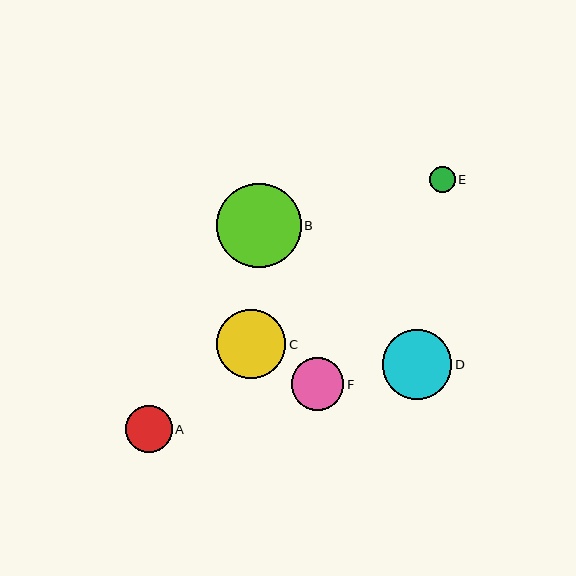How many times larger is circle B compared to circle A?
Circle B is approximately 1.8 times the size of circle A.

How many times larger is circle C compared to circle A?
Circle C is approximately 1.5 times the size of circle A.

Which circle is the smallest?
Circle E is the smallest with a size of approximately 26 pixels.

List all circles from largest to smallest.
From largest to smallest: B, D, C, F, A, E.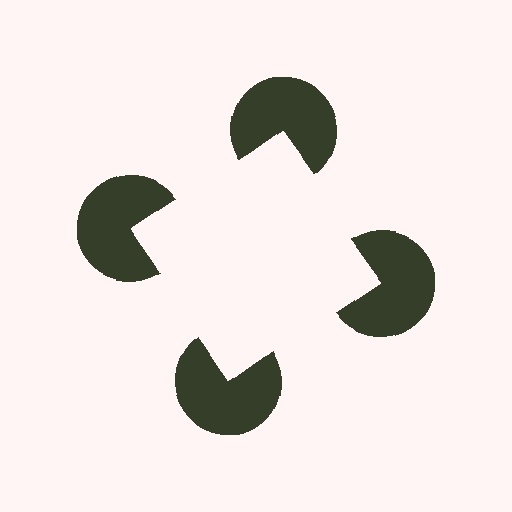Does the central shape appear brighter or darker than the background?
It typically appears slightly brighter than the background, even though no actual brightness change is drawn.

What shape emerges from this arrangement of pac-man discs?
An illusory square — its edges are inferred from the aligned wedge cuts in the pac-man discs, not physically drawn.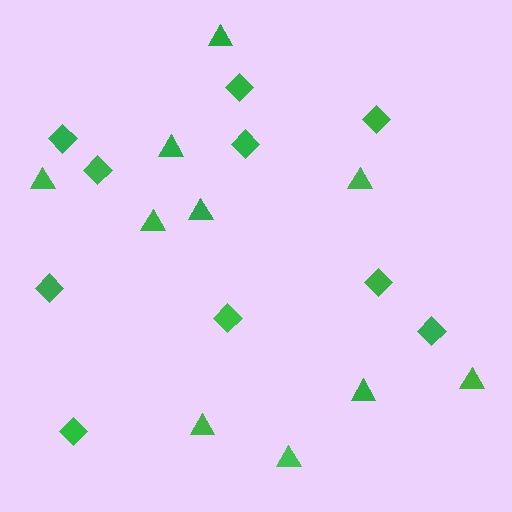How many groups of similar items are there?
There are 2 groups: one group of triangles (10) and one group of diamonds (10).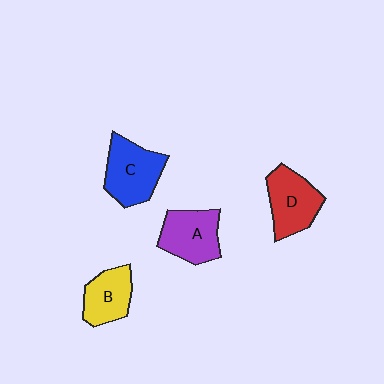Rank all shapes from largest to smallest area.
From largest to smallest: C (blue), D (red), A (purple), B (yellow).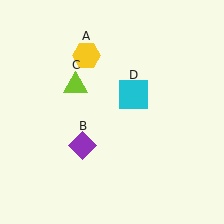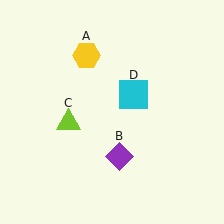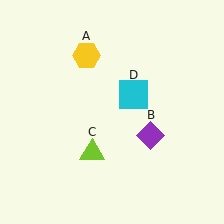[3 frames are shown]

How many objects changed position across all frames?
2 objects changed position: purple diamond (object B), lime triangle (object C).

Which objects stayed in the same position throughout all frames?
Yellow hexagon (object A) and cyan square (object D) remained stationary.